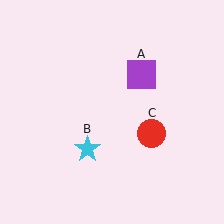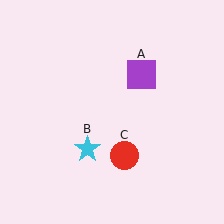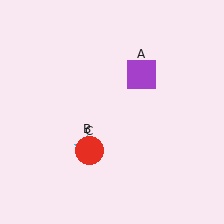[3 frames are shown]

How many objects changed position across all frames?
1 object changed position: red circle (object C).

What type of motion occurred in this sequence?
The red circle (object C) rotated clockwise around the center of the scene.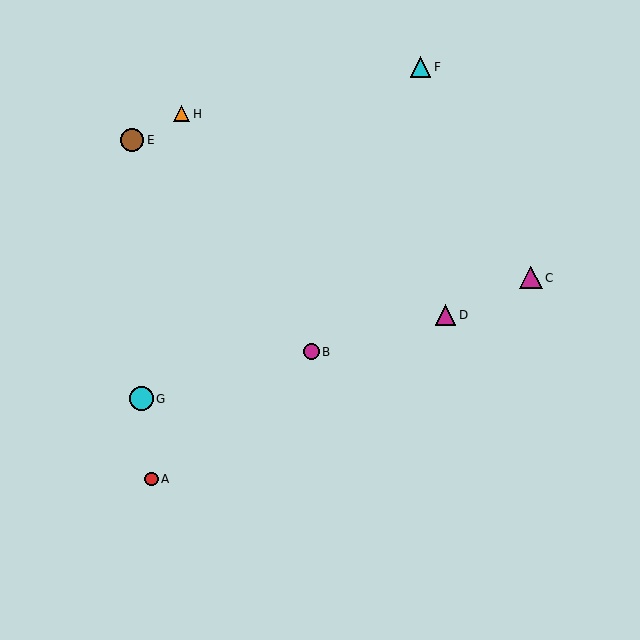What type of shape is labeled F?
Shape F is a cyan triangle.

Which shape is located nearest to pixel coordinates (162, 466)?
The red circle (labeled A) at (152, 479) is nearest to that location.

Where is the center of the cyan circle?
The center of the cyan circle is at (141, 399).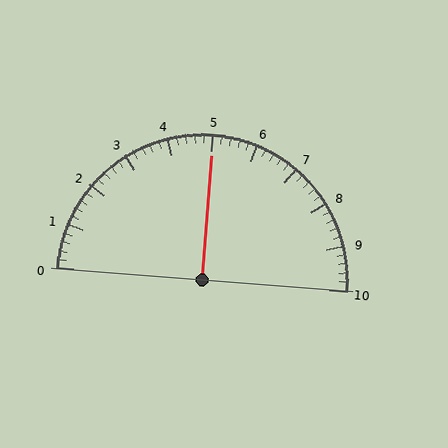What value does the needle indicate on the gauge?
The needle indicates approximately 5.0.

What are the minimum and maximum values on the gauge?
The gauge ranges from 0 to 10.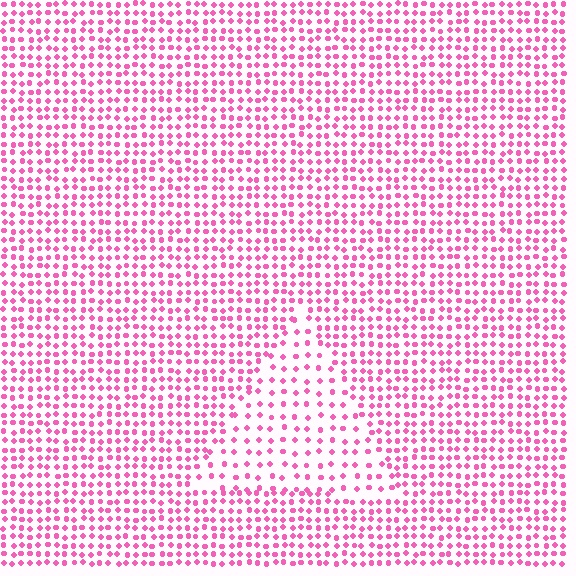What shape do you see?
I see a triangle.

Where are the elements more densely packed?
The elements are more densely packed outside the triangle boundary.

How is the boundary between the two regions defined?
The boundary is defined by a change in element density (approximately 1.9x ratio). All elements are the same color, size, and shape.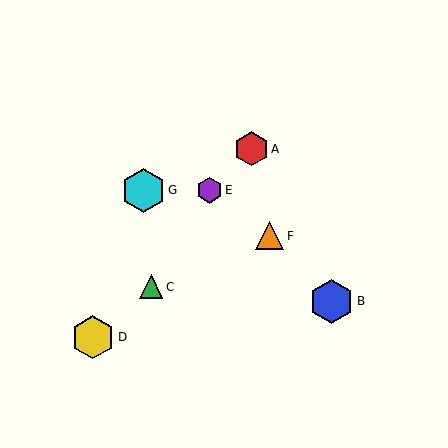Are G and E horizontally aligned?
Yes, both are at y≈190.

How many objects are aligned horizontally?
2 objects (E, G) are aligned horizontally.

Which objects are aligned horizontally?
Objects E, G are aligned horizontally.